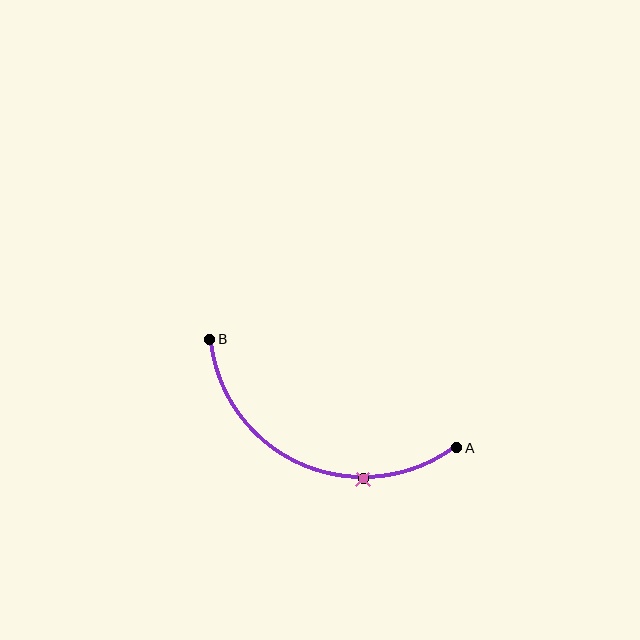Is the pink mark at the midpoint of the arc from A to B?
No. The pink mark lies on the arc but is closer to endpoint A. The arc midpoint would be at the point on the curve equidistant along the arc from both A and B.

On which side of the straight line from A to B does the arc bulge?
The arc bulges below the straight line connecting A and B.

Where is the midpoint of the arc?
The arc midpoint is the point on the curve farthest from the straight line joining A and B. It sits below that line.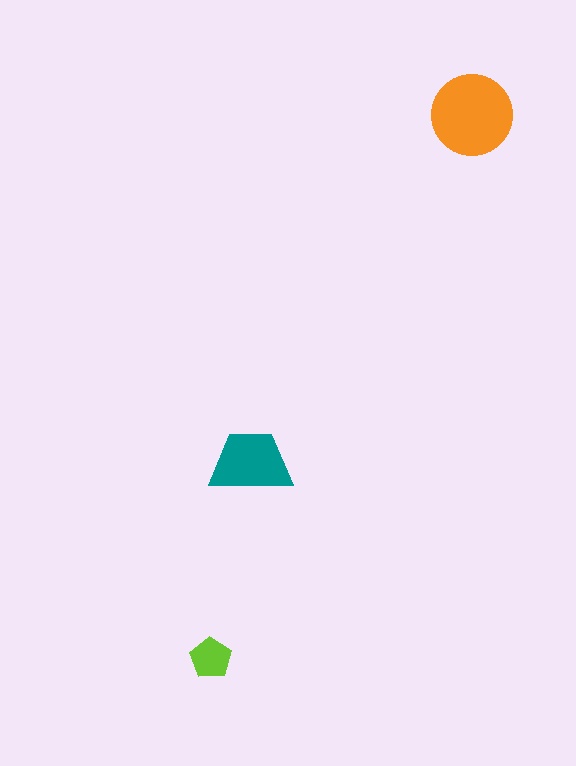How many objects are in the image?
There are 3 objects in the image.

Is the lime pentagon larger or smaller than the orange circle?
Smaller.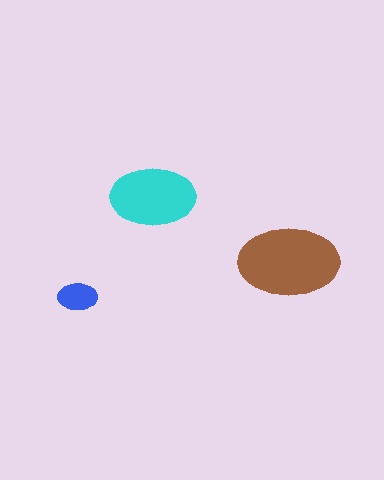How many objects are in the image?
There are 3 objects in the image.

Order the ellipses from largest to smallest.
the brown one, the cyan one, the blue one.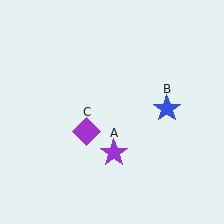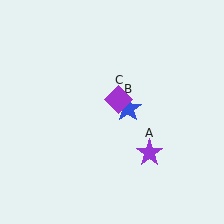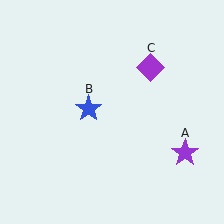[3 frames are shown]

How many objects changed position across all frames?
3 objects changed position: purple star (object A), blue star (object B), purple diamond (object C).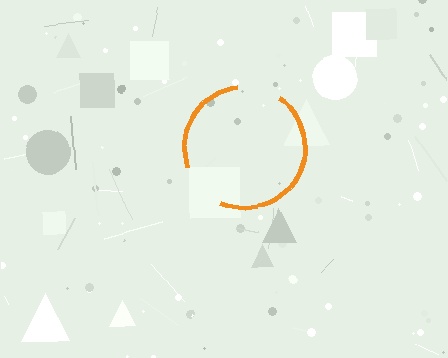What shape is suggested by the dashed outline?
The dashed outline suggests a circle.